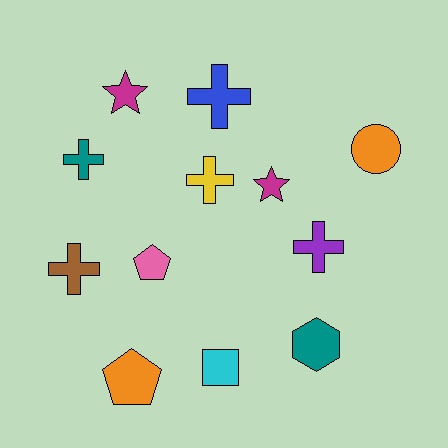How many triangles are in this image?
There are no triangles.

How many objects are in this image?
There are 12 objects.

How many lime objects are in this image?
There are no lime objects.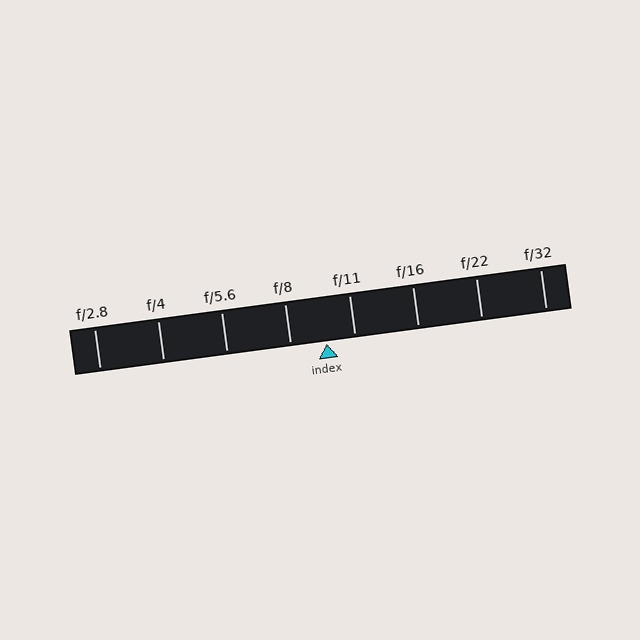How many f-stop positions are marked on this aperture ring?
There are 8 f-stop positions marked.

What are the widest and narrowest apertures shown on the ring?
The widest aperture shown is f/2.8 and the narrowest is f/32.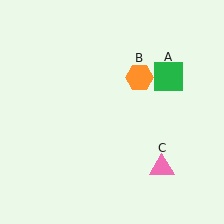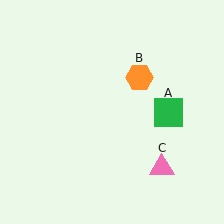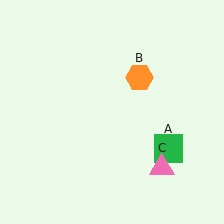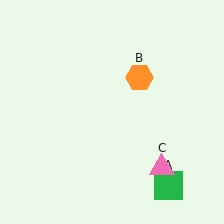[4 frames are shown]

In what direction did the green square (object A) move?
The green square (object A) moved down.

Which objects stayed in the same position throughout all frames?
Orange hexagon (object B) and pink triangle (object C) remained stationary.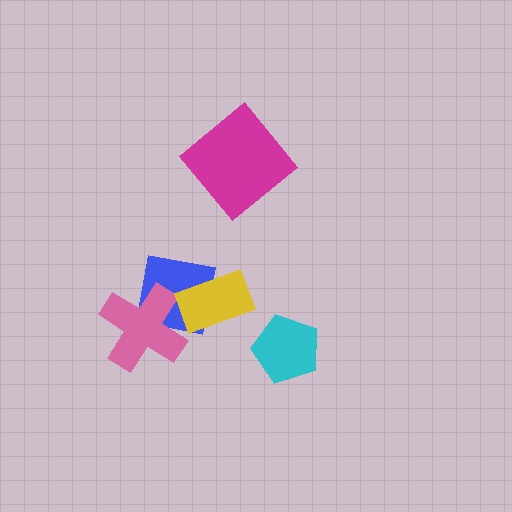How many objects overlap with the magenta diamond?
0 objects overlap with the magenta diamond.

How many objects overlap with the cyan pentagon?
0 objects overlap with the cyan pentagon.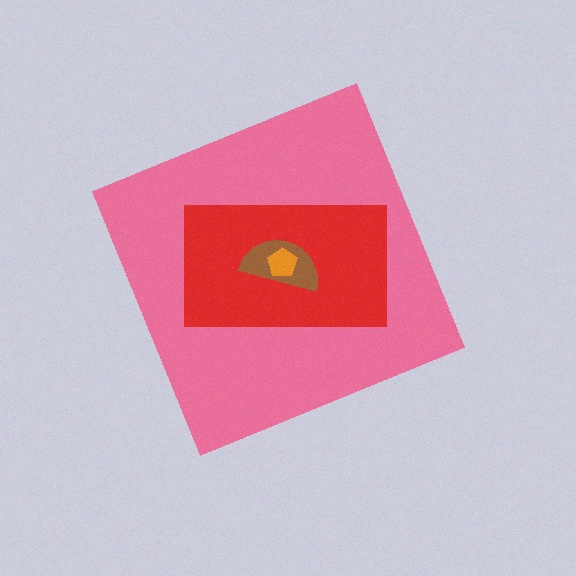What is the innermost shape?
The orange pentagon.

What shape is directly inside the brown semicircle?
The orange pentagon.